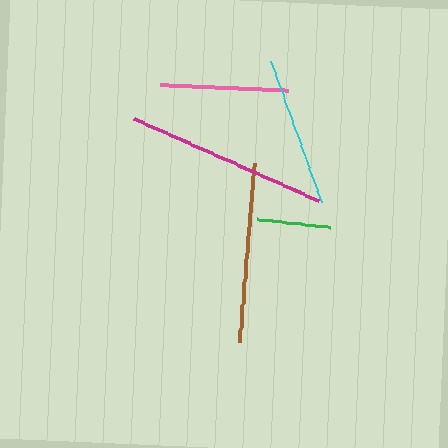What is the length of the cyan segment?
The cyan segment is approximately 150 pixels long.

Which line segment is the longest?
The magenta line is the longest at approximately 202 pixels.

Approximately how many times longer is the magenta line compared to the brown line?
The magenta line is approximately 1.1 times the length of the brown line.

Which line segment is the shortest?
The green line is the shortest at approximately 73 pixels.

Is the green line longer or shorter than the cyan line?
The cyan line is longer than the green line.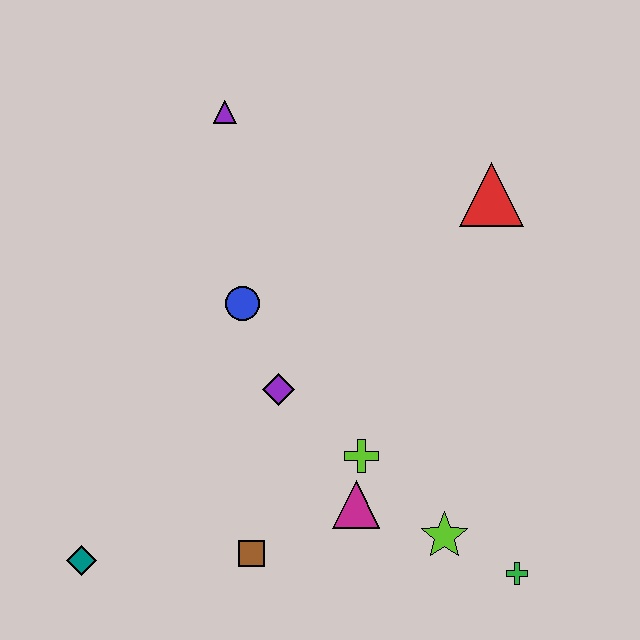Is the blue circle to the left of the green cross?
Yes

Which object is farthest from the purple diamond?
The green cross is farthest from the purple diamond.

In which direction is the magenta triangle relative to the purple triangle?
The magenta triangle is below the purple triangle.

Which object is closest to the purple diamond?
The blue circle is closest to the purple diamond.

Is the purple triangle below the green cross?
No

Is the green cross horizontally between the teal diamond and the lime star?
No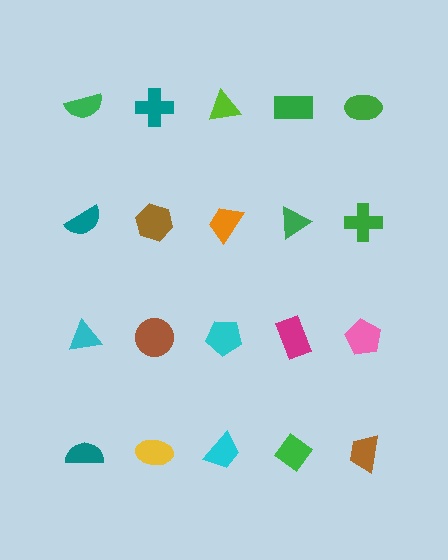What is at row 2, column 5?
A green cross.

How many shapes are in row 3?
5 shapes.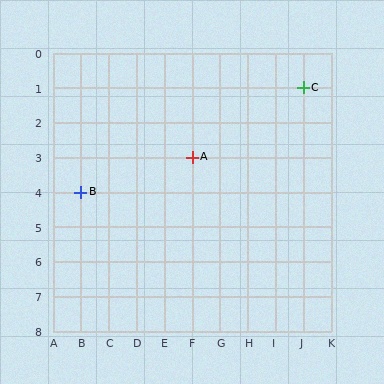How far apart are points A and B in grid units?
Points A and B are 4 columns and 1 row apart (about 4.1 grid units diagonally).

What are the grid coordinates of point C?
Point C is at grid coordinates (J, 1).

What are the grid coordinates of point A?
Point A is at grid coordinates (F, 3).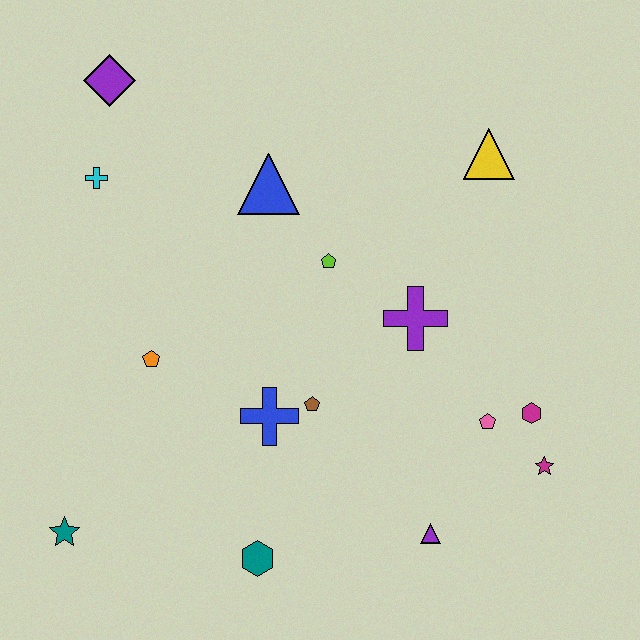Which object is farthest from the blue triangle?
The teal star is farthest from the blue triangle.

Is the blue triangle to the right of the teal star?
Yes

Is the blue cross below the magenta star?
No